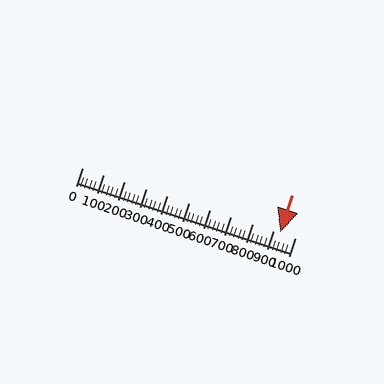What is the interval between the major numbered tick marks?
The major tick marks are spaced 100 units apart.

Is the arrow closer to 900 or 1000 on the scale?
The arrow is closer to 900.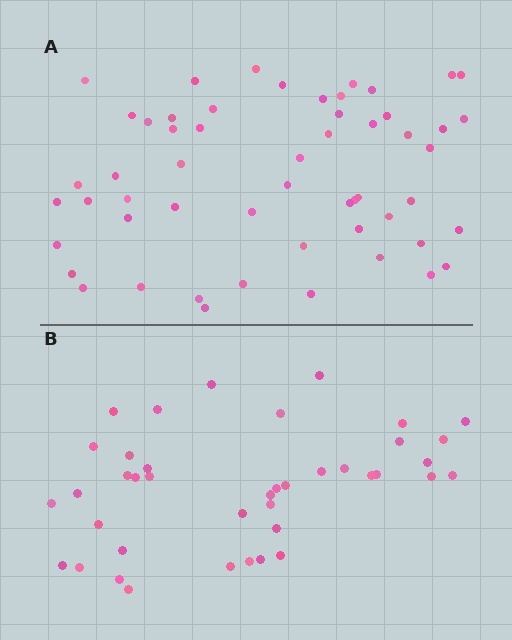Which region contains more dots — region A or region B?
Region A (the top region) has more dots.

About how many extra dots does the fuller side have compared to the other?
Region A has approximately 15 more dots than region B.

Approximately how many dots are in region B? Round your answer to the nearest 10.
About 40 dots.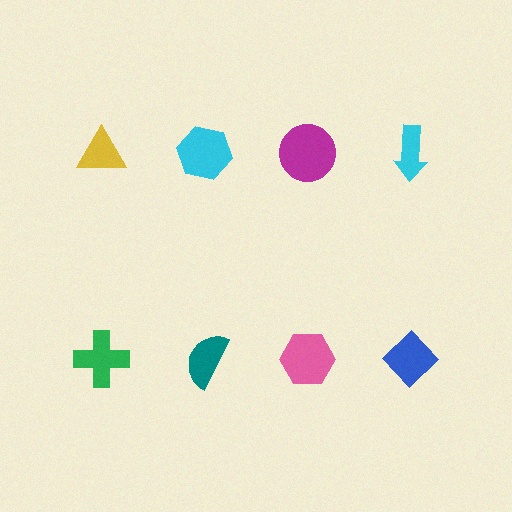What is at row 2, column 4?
A blue diamond.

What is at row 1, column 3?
A magenta circle.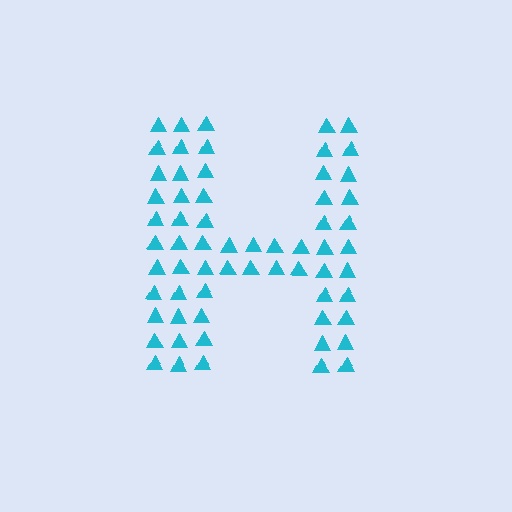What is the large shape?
The large shape is the letter H.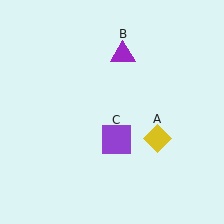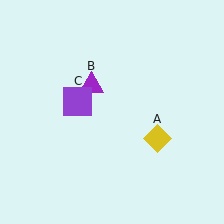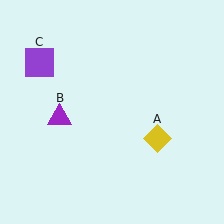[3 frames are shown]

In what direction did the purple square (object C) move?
The purple square (object C) moved up and to the left.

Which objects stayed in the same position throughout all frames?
Yellow diamond (object A) remained stationary.